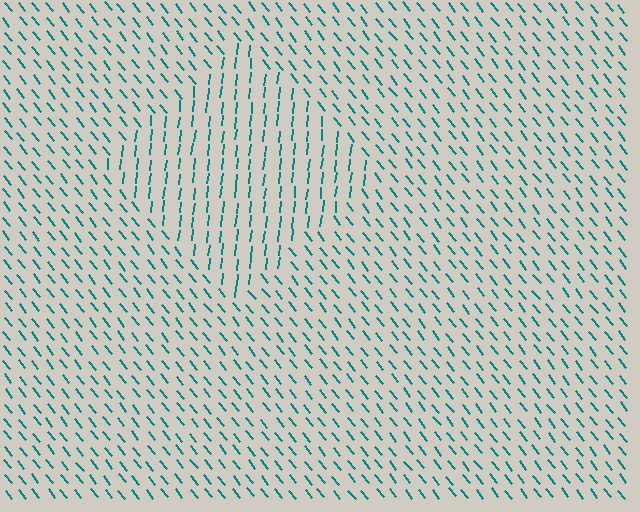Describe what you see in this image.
The image is filled with small teal line segments. A diamond region in the image has lines oriented differently from the surrounding lines, creating a visible texture boundary.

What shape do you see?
I see a diamond.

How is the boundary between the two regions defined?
The boundary is defined purely by a change in line orientation (approximately 45 degrees difference). All lines are the same color and thickness.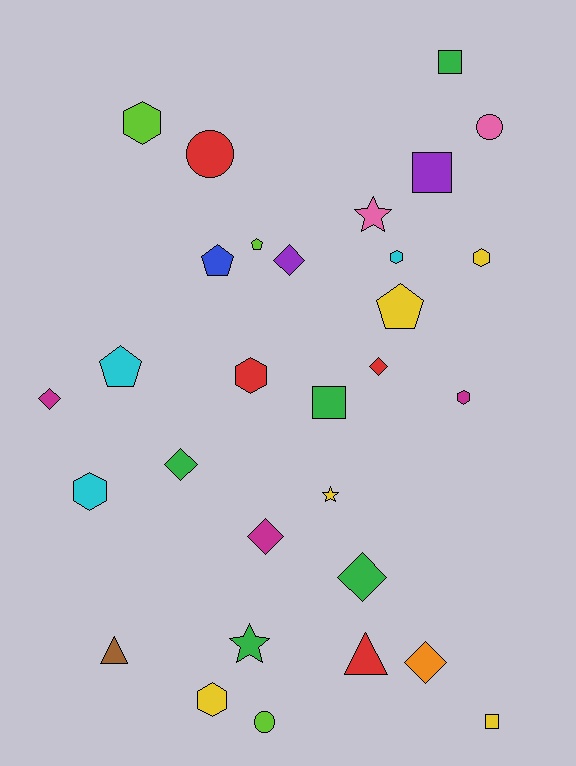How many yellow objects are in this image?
There are 5 yellow objects.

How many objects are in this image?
There are 30 objects.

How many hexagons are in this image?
There are 7 hexagons.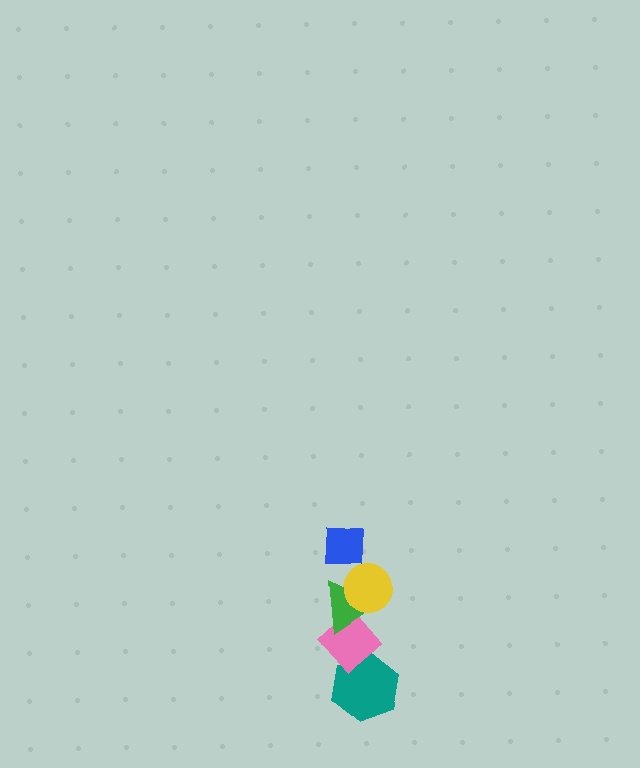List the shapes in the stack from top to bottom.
From top to bottom: the blue square, the yellow circle, the green triangle, the pink diamond, the teal hexagon.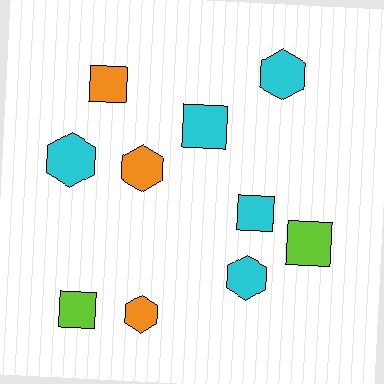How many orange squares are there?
There is 1 orange square.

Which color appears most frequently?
Cyan, with 5 objects.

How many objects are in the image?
There are 10 objects.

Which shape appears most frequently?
Hexagon, with 5 objects.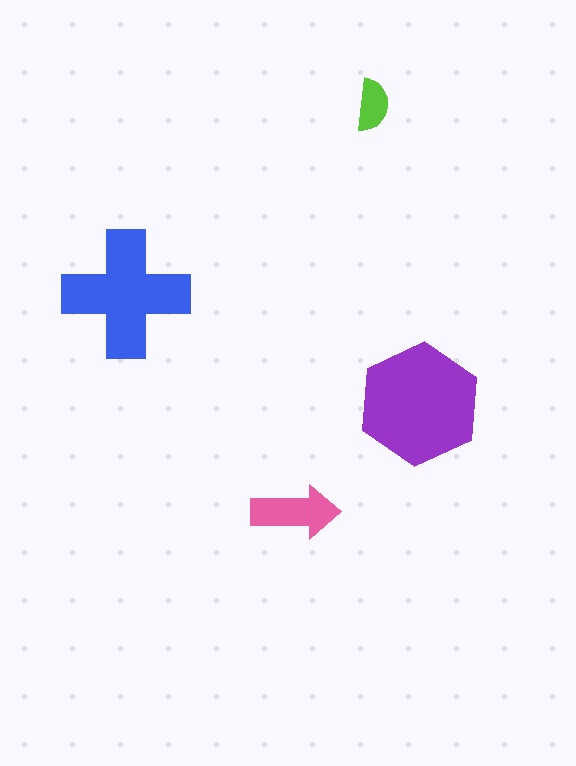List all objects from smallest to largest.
The lime semicircle, the pink arrow, the blue cross, the purple hexagon.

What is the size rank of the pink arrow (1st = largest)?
3rd.